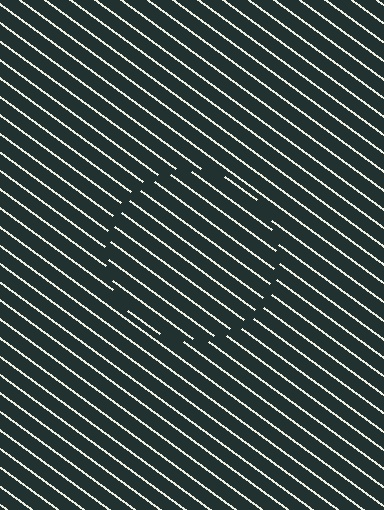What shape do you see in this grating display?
An illusory circle. The interior of the shape contains the same grating, shifted by half a period — the contour is defined by the phase discontinuity where line-ends from the inner and outer gratings abut.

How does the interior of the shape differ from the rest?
The interior of the shape contains the same grating, shifted by half a period — the contour is defined by the phase discontinuity where line-ends from the inner and outer gratings abut.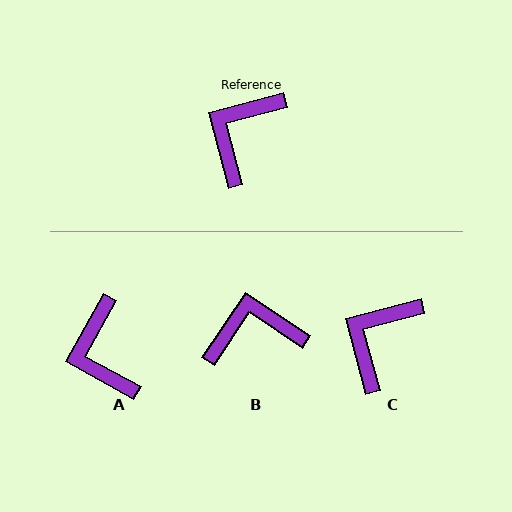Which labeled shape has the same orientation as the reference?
C.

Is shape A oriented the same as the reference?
No, it is off by about 46 degrees.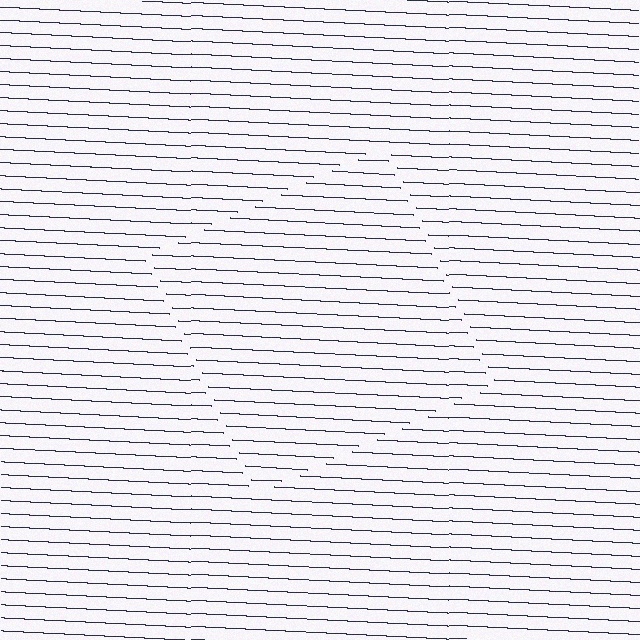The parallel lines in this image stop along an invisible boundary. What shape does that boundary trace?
An illusory square. The interior of the shape contains the same grating, shifted by half a period — the contour is defined by the phase discontinuity where line-ends from the inner and outer gratings abut.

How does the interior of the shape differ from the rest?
The interior of the shape contains the same grating, shifted by half a period — the contour is defined by the phase discontinuity where line-ends from the inner and outer gratings abut.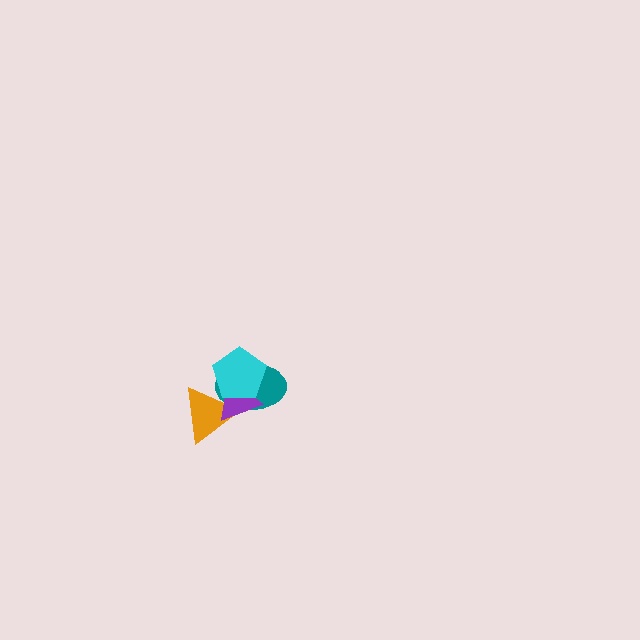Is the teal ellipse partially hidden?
Yes, it is partially covered by another shape.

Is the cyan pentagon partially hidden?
No, no other shape covers it.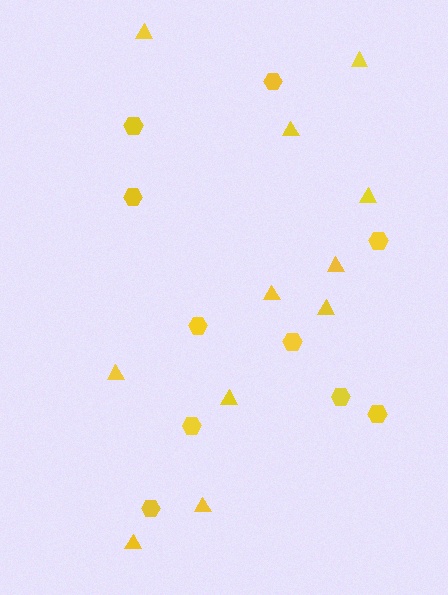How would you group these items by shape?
There are 2 groups: one group of hexagons (10) and one group of triangles (11).